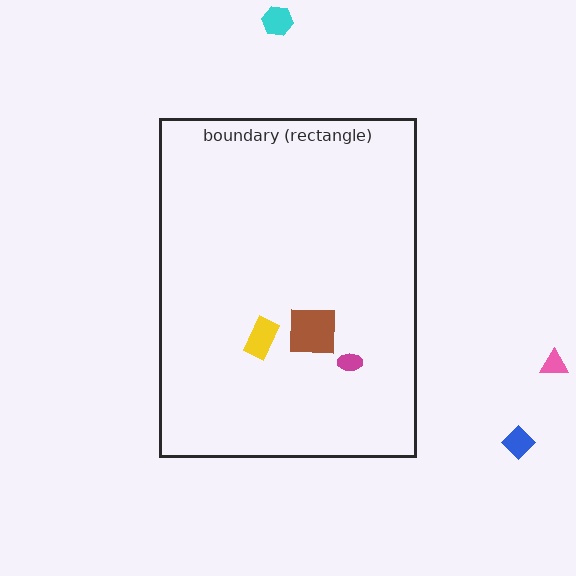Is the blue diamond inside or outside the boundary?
Outside.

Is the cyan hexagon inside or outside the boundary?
Outside.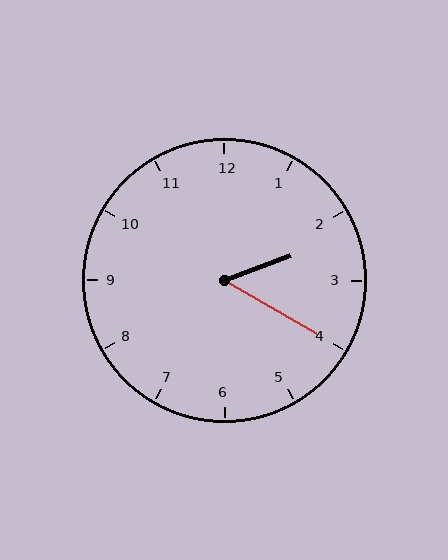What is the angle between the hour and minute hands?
Approximately 50 degrees.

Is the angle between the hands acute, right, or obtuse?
It is acute.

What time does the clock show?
2:20.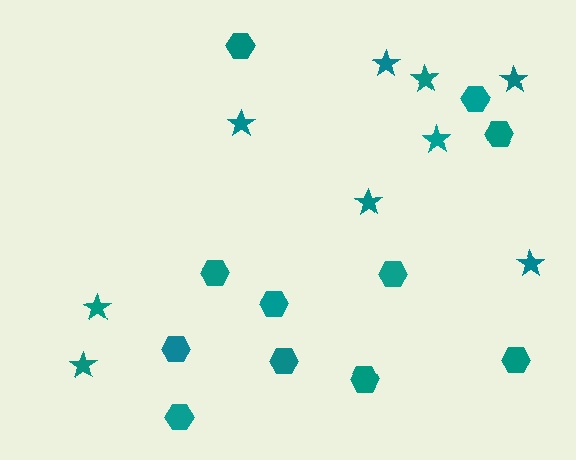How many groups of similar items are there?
There are 2 groups: one group of stars (9) and one group of hexagons (11).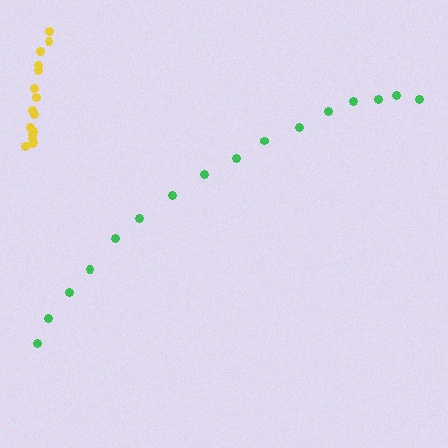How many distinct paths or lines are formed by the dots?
There are 2 distinct paths.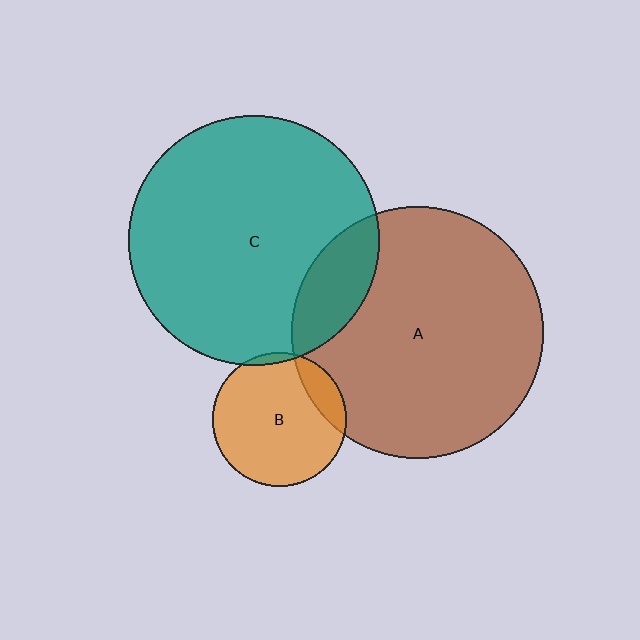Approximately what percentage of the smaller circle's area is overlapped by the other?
Approximately 5%.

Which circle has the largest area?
Circle A (brown).